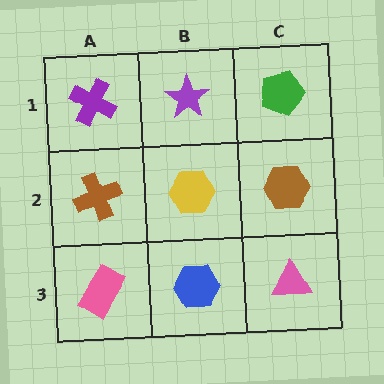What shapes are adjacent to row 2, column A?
A purple cross (row 1, column A), a pink rectangle (row 3, column A), a yellow hexagon (row 2, column B).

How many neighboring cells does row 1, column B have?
3.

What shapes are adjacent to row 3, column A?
A brown cross (row 2, column A), a blue hexagon (row 3, column B).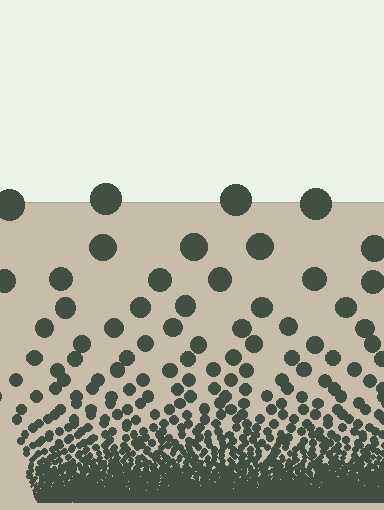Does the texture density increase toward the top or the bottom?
Density increases toward the bottom.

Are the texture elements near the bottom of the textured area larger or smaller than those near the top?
Smaller. The gradient is inverted — elements near the bottom are smaller and denser.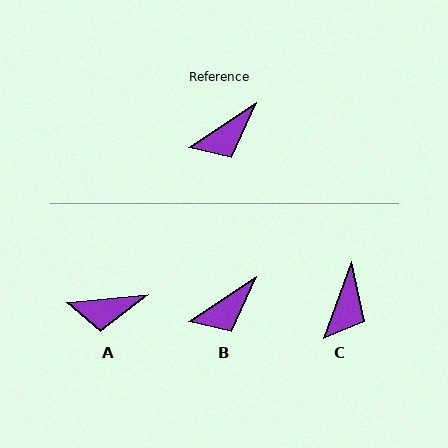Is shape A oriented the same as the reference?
No, it is off by about 28 degrees.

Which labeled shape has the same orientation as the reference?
B.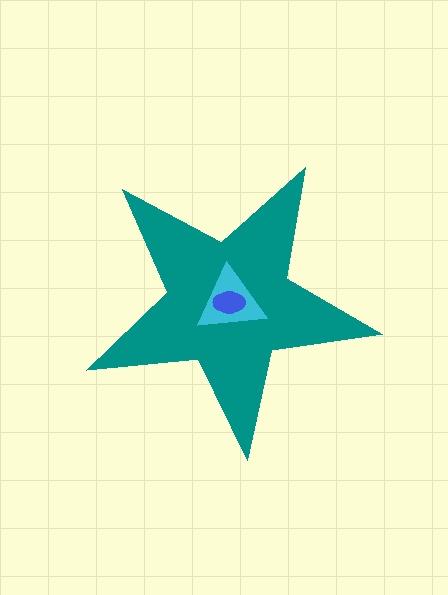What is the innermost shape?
The blue ellipse.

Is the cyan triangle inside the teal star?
Yes.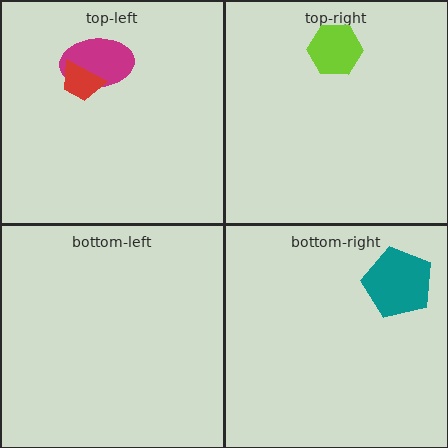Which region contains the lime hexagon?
The top-right region.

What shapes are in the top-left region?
The magenta ellipse, the red trapezoid.